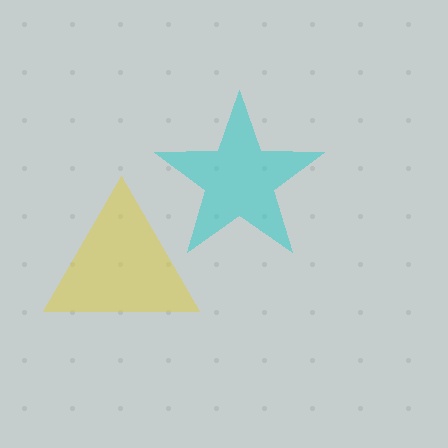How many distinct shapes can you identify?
There are 2 distinct shapes: a yellow triangle, a cyan star.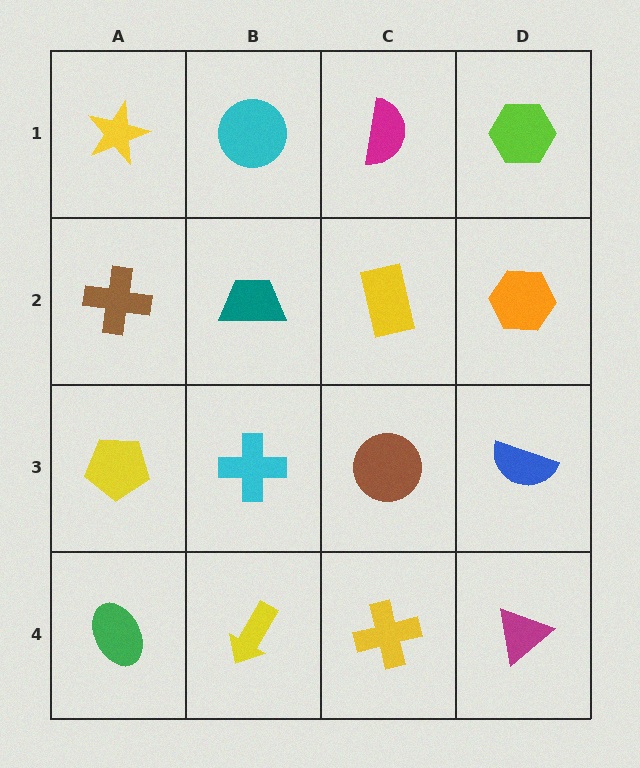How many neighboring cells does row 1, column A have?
2.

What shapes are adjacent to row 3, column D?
An orange hexagon (row 2, column D), a magenta triangle (row 4, column D), a brown circle (row 3, column C).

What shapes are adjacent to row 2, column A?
A yellow star (row 1, column A), a yellow pentagon (row 3, column A), a teal trapezoid (row 2, column B).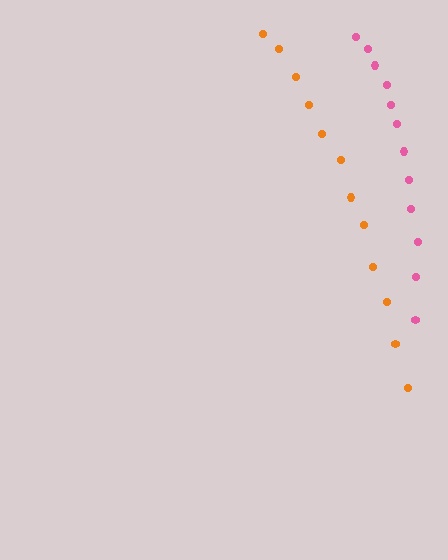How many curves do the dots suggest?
There are 2 distinct paths.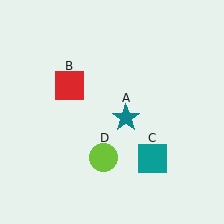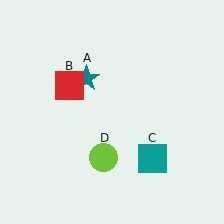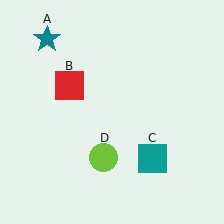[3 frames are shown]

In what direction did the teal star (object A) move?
The teal star (object A) moved up and to the left.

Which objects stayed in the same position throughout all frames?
Red square (object B) and teal square (object C) and lime circle (object D) remained stationary.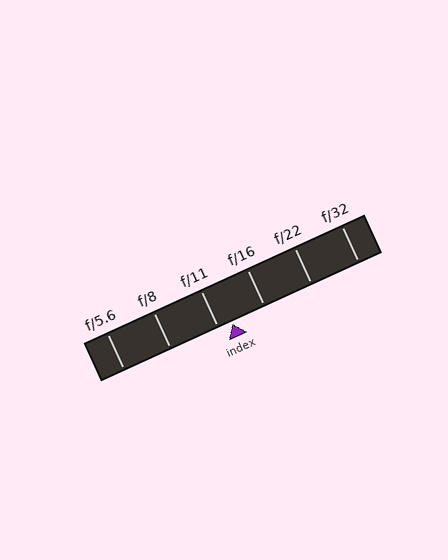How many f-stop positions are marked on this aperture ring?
There are 6 f-stop positions marked.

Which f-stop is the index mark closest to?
The index mark is closest to f/11.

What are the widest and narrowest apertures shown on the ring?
The widest aperture shown is f/5.6 and the narrowest is f/32.